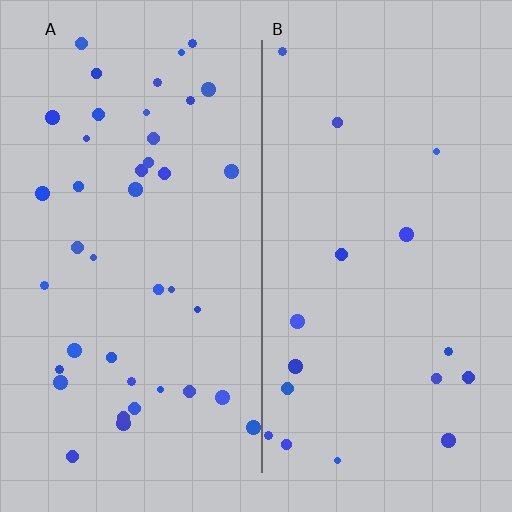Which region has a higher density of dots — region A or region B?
A (the left).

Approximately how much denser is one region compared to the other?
Approximately 2.4× — region A over region B.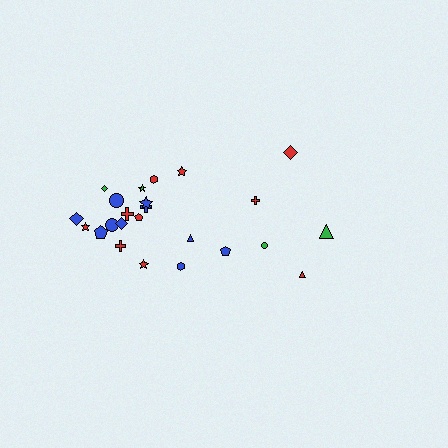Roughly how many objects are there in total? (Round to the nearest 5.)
Roughly 25 objects in total.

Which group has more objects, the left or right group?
The left group.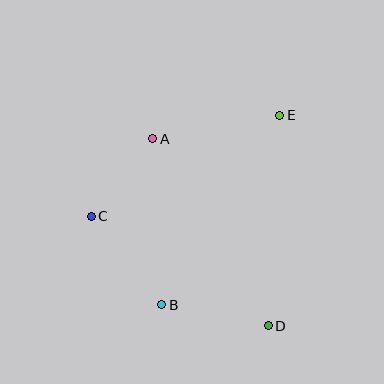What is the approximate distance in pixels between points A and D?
The distance between A and D is approximately 220 pixels.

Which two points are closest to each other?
Points A and C are closest to each other.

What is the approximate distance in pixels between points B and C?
The distance between B and C is approximately 113 pixels.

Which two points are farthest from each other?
Points B and E are farthest from each other.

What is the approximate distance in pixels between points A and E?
The distance between A and E is approximately 129 pixels.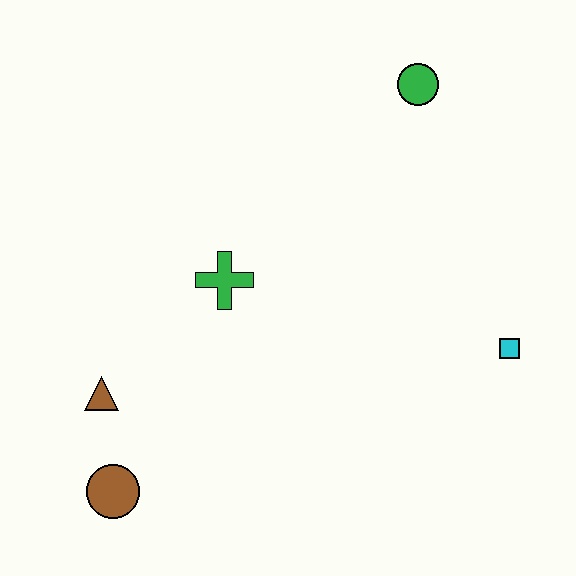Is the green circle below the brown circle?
No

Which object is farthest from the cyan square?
The brown circle is farthest from the cyan square.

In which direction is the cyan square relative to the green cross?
The cyan square is to the right of the green cross.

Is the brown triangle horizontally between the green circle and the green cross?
No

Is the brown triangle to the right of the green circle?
No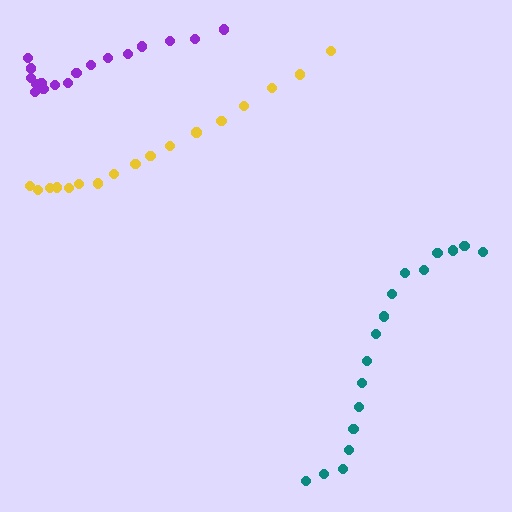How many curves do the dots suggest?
There are 3 distinct paths.